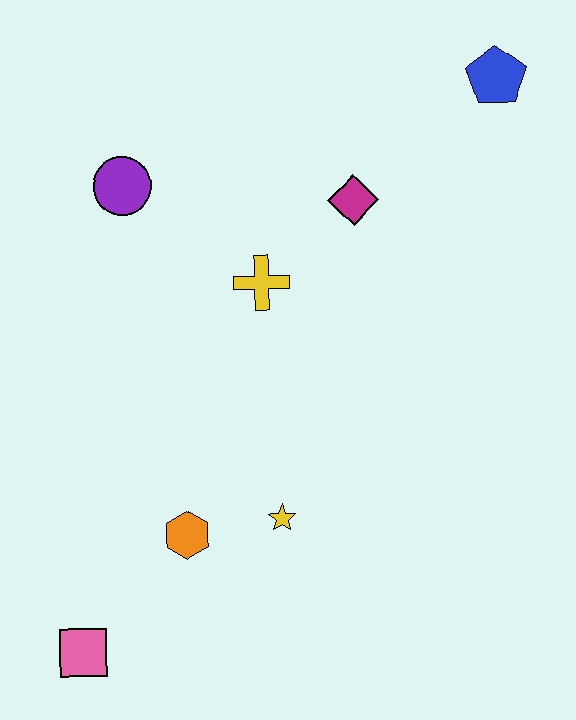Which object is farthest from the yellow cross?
The pink square is farthest from the yellow cross.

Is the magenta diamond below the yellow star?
No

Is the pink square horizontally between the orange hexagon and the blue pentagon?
No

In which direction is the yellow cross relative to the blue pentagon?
The yellow cross is to the left of the blue pentagon.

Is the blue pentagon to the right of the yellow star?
Yes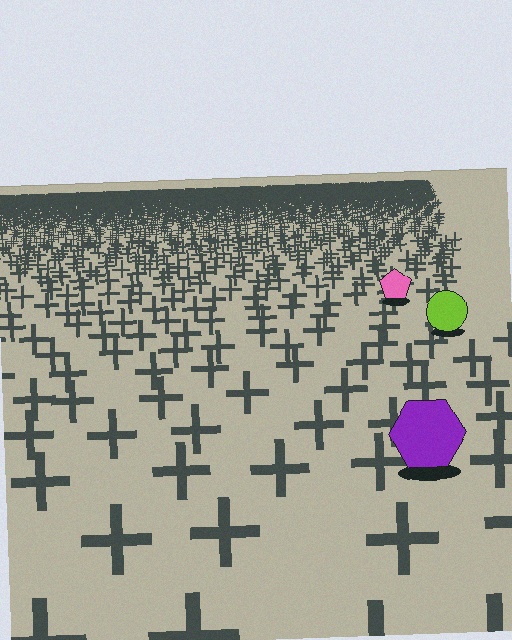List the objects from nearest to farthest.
From nearest to farthest: the purple hexagon, the lime circle, the pink pentagon.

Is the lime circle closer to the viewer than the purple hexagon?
No. The purple hexagon is closer — you can tell from the texture gradient: the ground texture is coarser near it.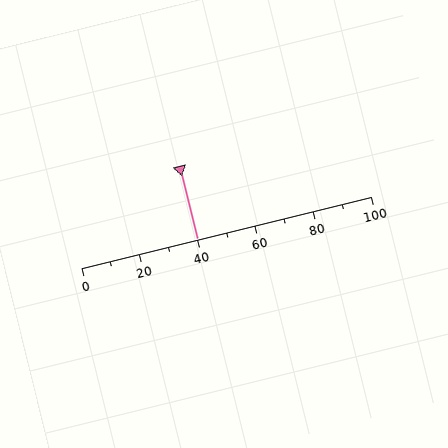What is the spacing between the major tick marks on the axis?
The major ticks are spaced 20 apart.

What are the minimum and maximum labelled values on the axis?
The axis runs from 0 to 100.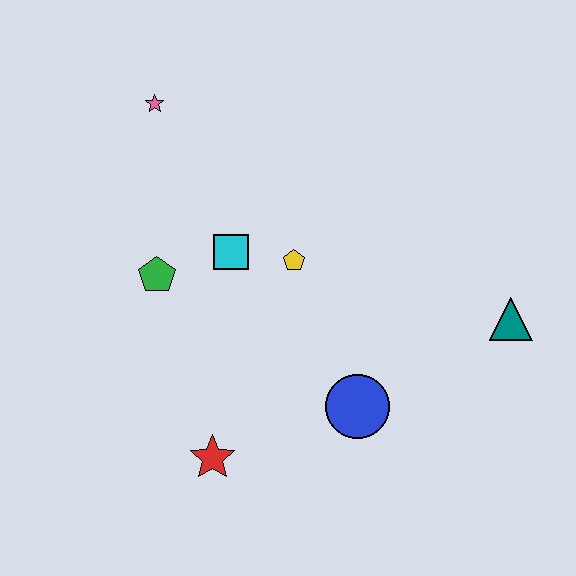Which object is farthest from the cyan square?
The teal triangle is farthest from the cyan square.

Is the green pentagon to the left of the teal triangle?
Yes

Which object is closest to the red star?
The blue circle is closest to the red star.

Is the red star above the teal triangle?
No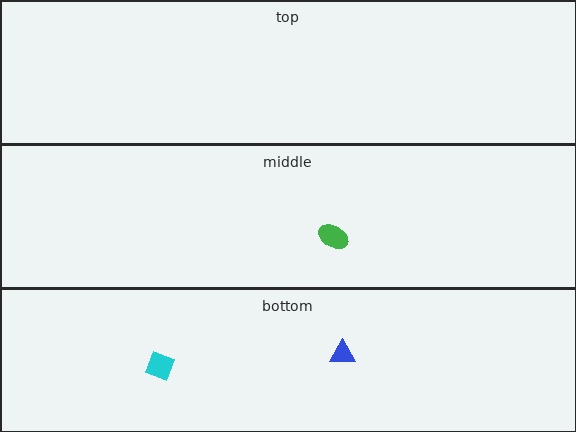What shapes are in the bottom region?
The blue triangle, the cyan diamond.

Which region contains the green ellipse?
The middle region.